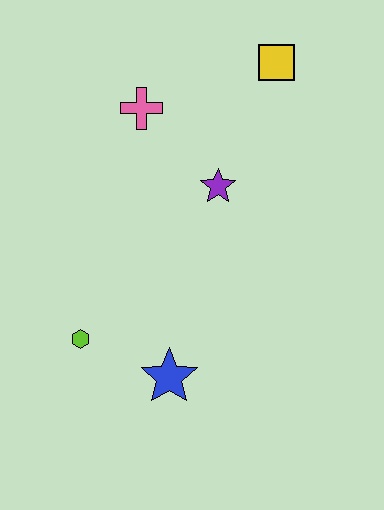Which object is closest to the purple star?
The pink cross is closest to the purple star.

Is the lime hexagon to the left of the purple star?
Yes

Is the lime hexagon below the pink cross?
Yes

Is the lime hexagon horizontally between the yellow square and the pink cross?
No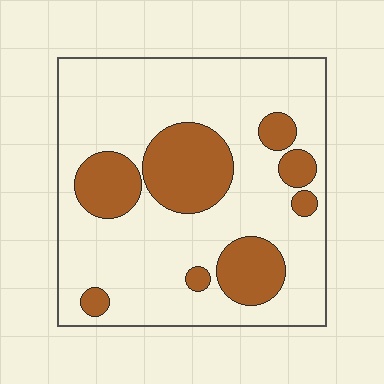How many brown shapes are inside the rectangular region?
8.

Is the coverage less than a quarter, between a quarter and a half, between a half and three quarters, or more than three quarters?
Between a quarter and a half.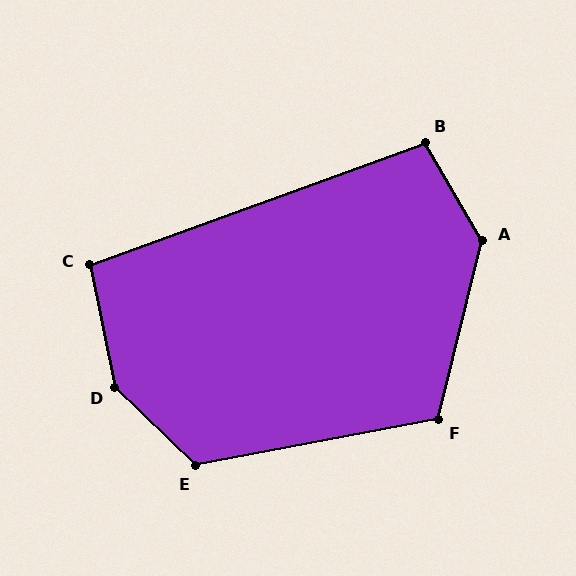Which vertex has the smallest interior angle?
C, at approximately 98 degrees.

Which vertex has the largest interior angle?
D, at approximately 146 degrees.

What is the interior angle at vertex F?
Approximately 114 degrees (obtuse).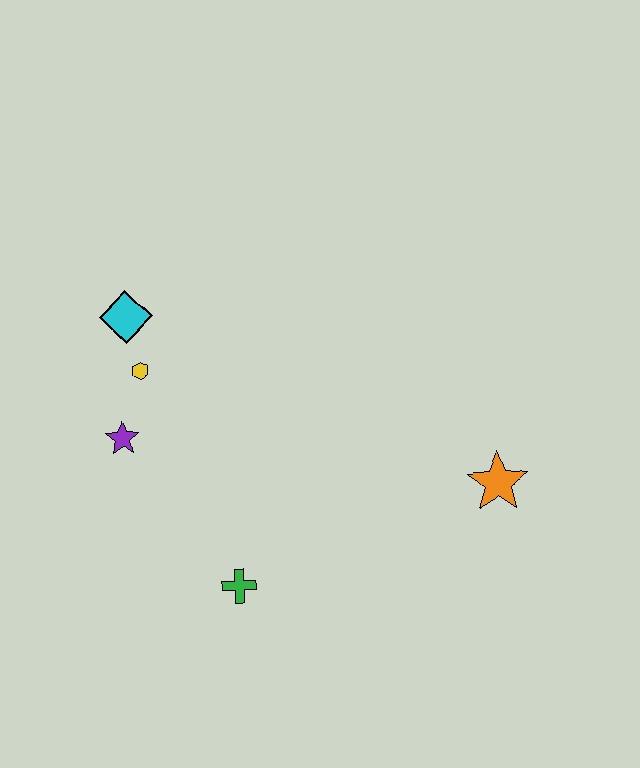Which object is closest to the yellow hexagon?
The cyan diamond is closest to the yellow hexagon.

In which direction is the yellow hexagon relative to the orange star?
The yellow hexagon is to the left of the orange star.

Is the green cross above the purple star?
No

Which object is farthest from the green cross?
The cyan diamond is farthest from the green cross.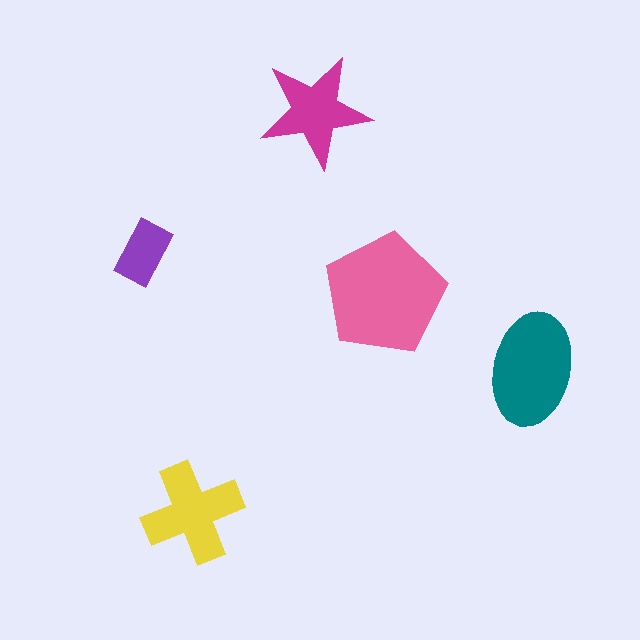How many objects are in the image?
There are 5 objects in the image.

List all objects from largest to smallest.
The pink pentagon, the teal ellipse, the yellow cross, the magenta star, the purple rectangle.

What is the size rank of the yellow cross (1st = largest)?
3rd.